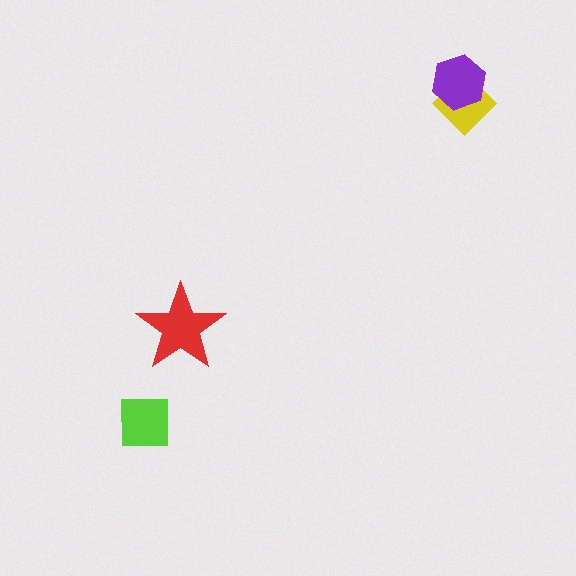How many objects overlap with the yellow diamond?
1 object overlaps with the yellow diamond.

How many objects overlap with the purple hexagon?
1 object overlaps with the purple hexagon.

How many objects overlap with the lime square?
0 objects overlap with the lime square.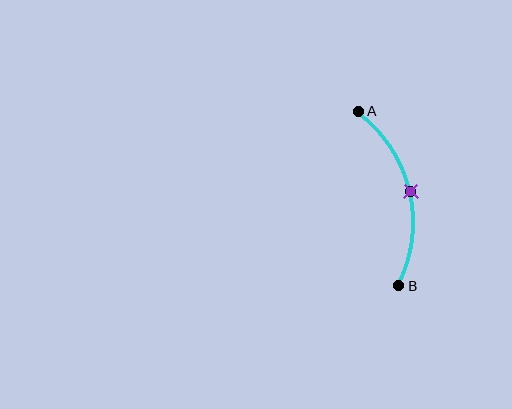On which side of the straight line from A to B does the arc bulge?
The arc bulges to the right of the straight line connecting A and B.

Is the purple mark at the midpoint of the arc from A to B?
Yes. The purple mark lies on the arc at equal arc-length from both A and B — it is the arc midpoint.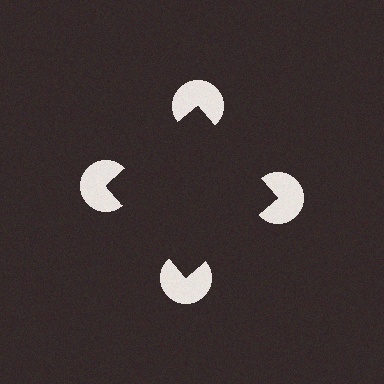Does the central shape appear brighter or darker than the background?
It typically appears slightly darker than the background, even though no actual brightness change is drawn.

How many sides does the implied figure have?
4 sides.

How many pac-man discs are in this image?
There are 4 — one at each vertex of the illusory square.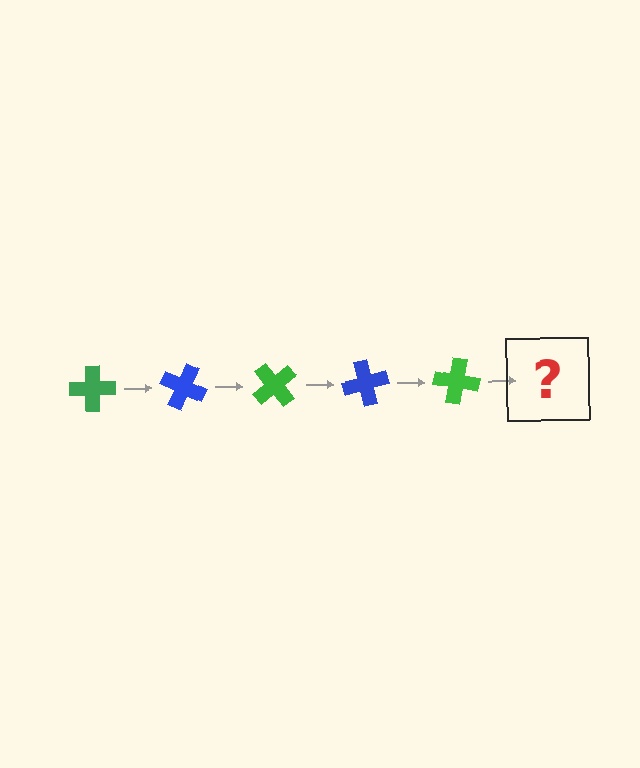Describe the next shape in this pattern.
It should be a blue cross, rotated 125 degrees from the start.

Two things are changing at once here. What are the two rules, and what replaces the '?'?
The two rules are that it rotates 25 degrees each step and the color cycles through green and blue. The '?' should be a blue cross, rotated 125 degrees from the start.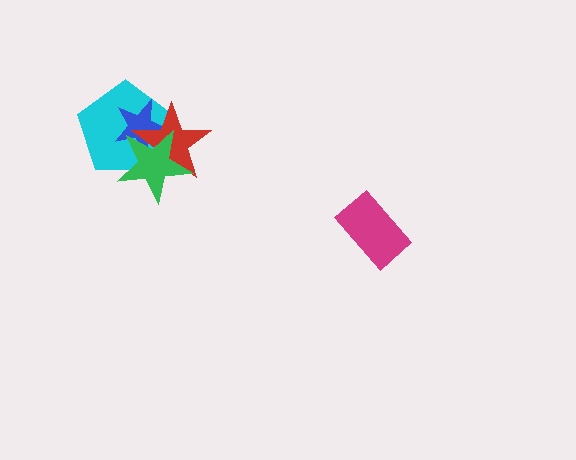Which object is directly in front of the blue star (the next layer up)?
The red star is directly in front of the blue star.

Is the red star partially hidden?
Yes, it is partially covered by another shape.